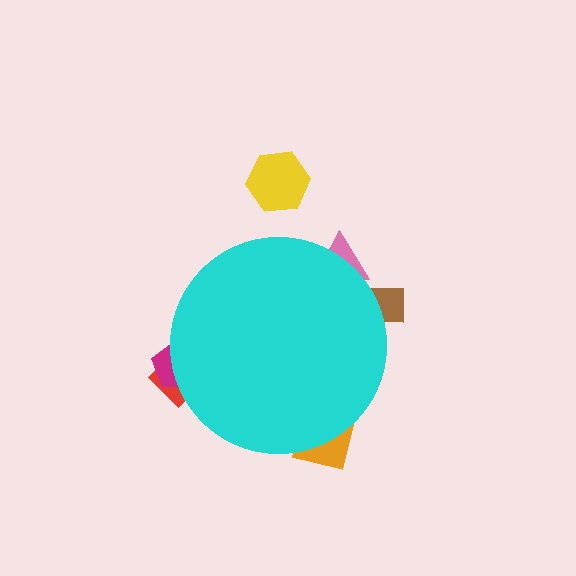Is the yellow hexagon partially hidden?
No, the yellow hexagon is fully visible.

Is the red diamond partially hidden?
Yes, the red diamond is partially hidden behind the cyan circle.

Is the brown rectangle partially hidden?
Yes, the brown rectangle is partially hidden behind the cyan circle.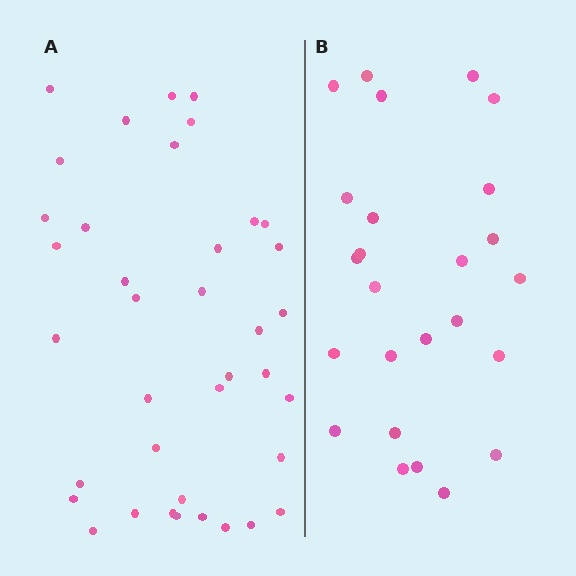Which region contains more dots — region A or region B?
Region A (the left region) has more dots.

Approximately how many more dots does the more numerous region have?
Region A has approximately 15 more dots than region B.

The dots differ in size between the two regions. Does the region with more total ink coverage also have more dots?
No. Region B has more total ink coverage because its dots are larger, but region A actually contains more individual dots. Total area can be misleading — the number of items is what matters here.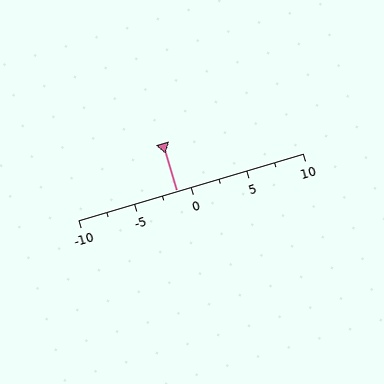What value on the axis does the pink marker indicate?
The marker indicates approximately -1.2.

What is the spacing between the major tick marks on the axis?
The major ticks are spaced 5 apart.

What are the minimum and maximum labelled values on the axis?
The axis runs from -10 to 10.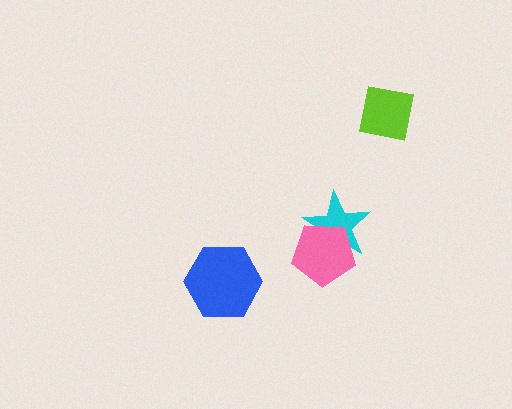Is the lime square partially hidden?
No, no other shape covers it.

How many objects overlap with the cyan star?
1 object overlaps with the cyan star.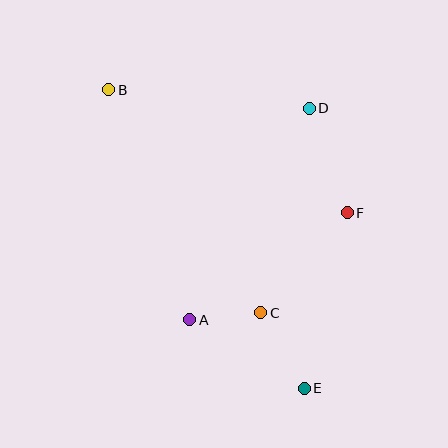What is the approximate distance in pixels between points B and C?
The distance between B and C is approximately 270 pixels.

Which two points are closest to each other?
Points A and C are closest to each other.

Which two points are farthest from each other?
Points B and E are farthest from each other.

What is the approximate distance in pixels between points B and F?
The distance between B and F is approximately 268 pixels.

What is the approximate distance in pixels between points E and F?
The distance between E and F is approximately 181 pixels.